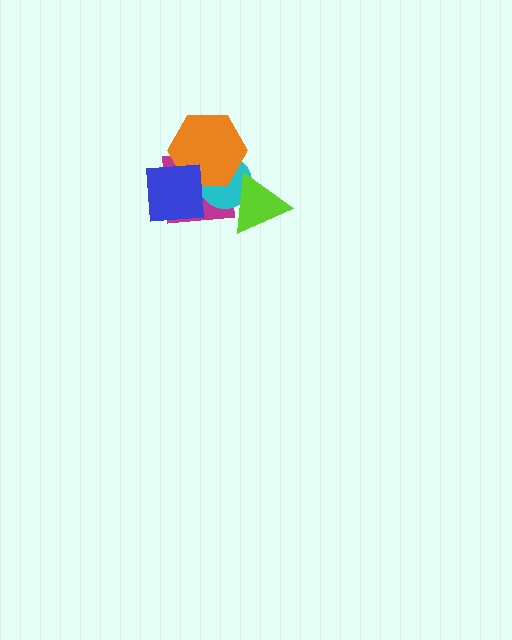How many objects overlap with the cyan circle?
3 objects overlap with the cyan circle.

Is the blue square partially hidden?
No, no other shape covers it.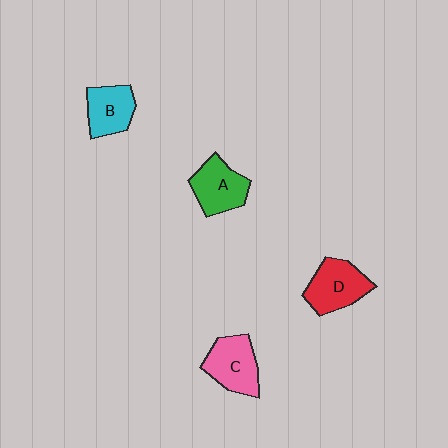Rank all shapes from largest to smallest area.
From largest to smallest: D (red), C (pink), A (green), B (cyan).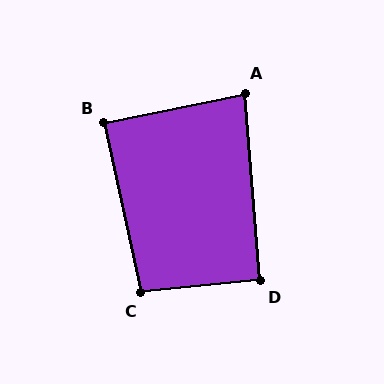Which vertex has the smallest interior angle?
A, at approximately 83 degrees.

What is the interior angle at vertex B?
Approximately 89 degrees (approximately right).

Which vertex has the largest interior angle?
C, at approximately 97 degrees.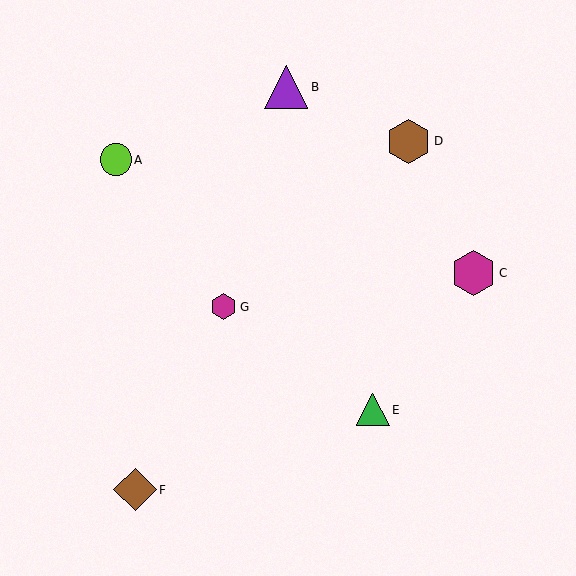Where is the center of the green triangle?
The center of the green triangle is at (373, 410).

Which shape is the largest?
The magenta hexagon (labeled C) is the largest.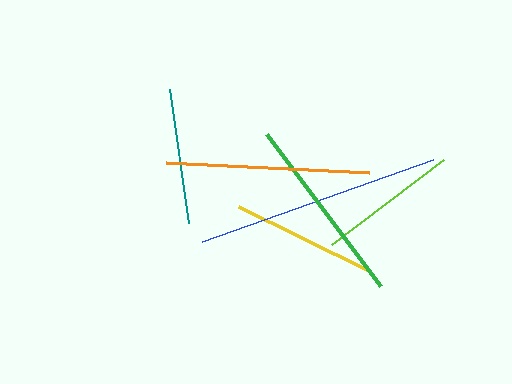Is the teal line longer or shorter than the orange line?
The orange line is longer than the teal line.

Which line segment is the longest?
The blue line is the longest at approximately 245 pixels.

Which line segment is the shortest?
The teal line is the shortest at approximately 135 pixels.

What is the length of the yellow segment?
The yellow segment is approximately 142 pixels long.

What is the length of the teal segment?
The teal segment is approximately 135 pixels long.